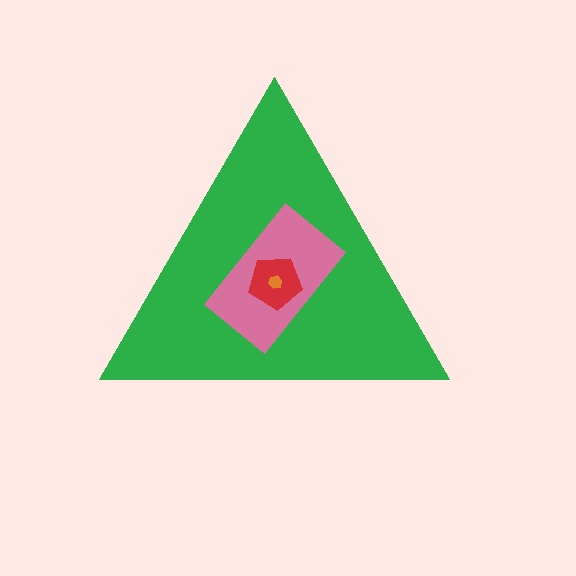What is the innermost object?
The orange hexagon.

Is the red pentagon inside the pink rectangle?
Yes.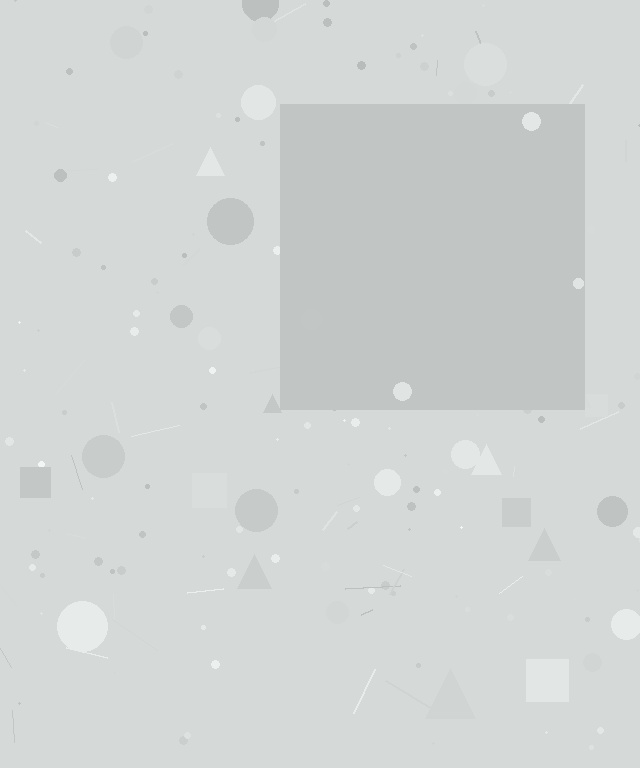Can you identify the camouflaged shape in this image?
The camouflaged shape is a square.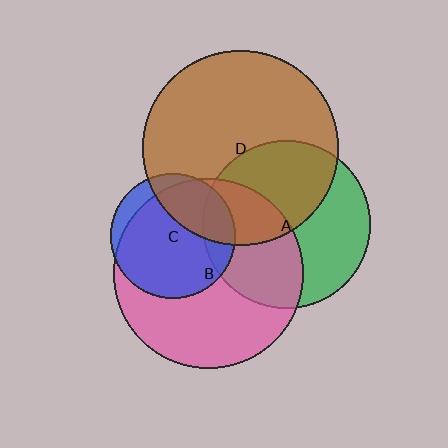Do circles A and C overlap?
Yes.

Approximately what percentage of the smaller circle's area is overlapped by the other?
Approximately 15%.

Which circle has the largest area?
Circle D (brown).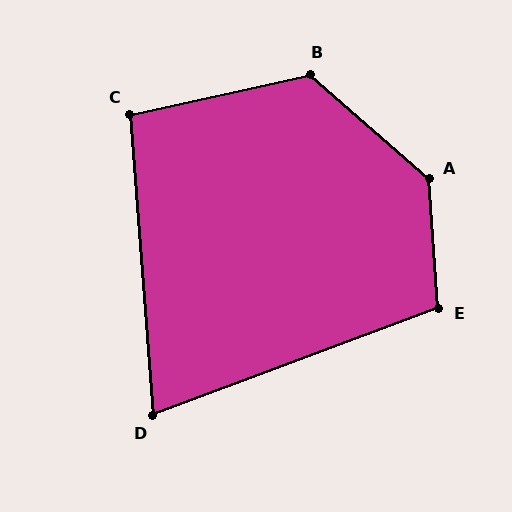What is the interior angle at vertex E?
Approximately 106 degrees (obtuse).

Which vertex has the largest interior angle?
A, at approximately 135 degrees.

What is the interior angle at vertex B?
Approximately 126 degrees (obtuse).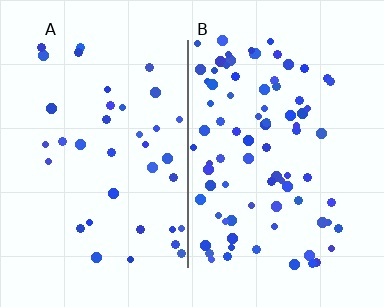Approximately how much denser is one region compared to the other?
Approximately 2.2× — region B over region A.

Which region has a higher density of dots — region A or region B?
B (the right).